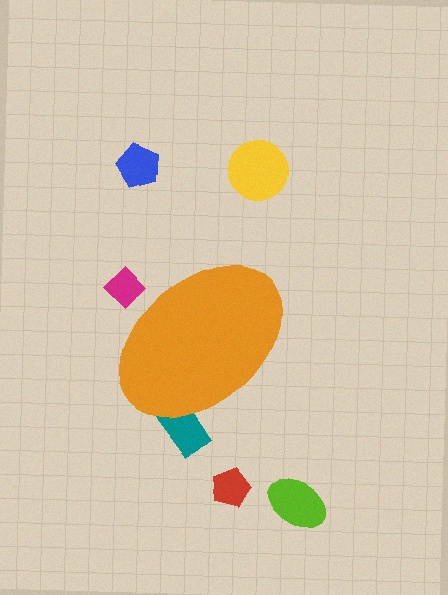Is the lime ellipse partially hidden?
No, the lime ellipse is fully visible.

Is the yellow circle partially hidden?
No, the yellow circle is fully visible.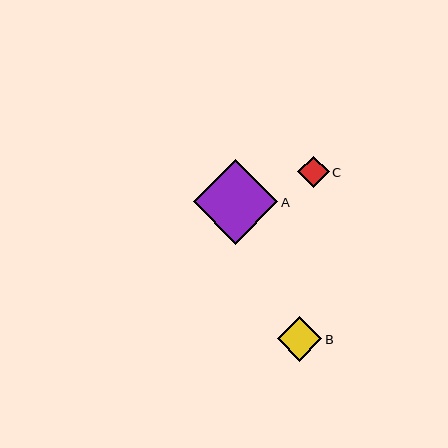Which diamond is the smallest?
Diamond C is the smallest with a size of approximately 31 pixels.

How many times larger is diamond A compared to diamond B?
Diamond A is approximately 1.9 times the size of diamond B.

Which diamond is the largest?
Diamond A is the largest with a size of approximately 85 pixels.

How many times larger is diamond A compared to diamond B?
Diamond A is approximately 1.9 times the size of diamond B.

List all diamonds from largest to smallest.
From largest to smallest: A, B, C.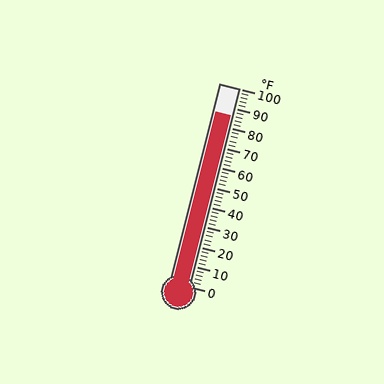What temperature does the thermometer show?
The thermometer shows approximately 86°F.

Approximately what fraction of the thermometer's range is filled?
The thermometer is filled to approximately 85% of its range.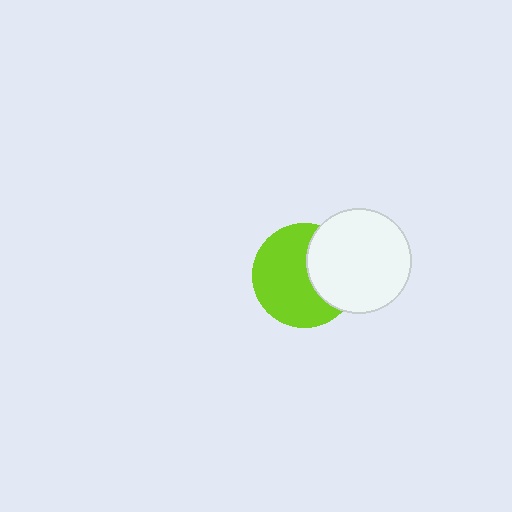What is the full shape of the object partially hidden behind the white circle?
The partially hidden object is a lime circle.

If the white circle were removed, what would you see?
You would see the complete lime circle.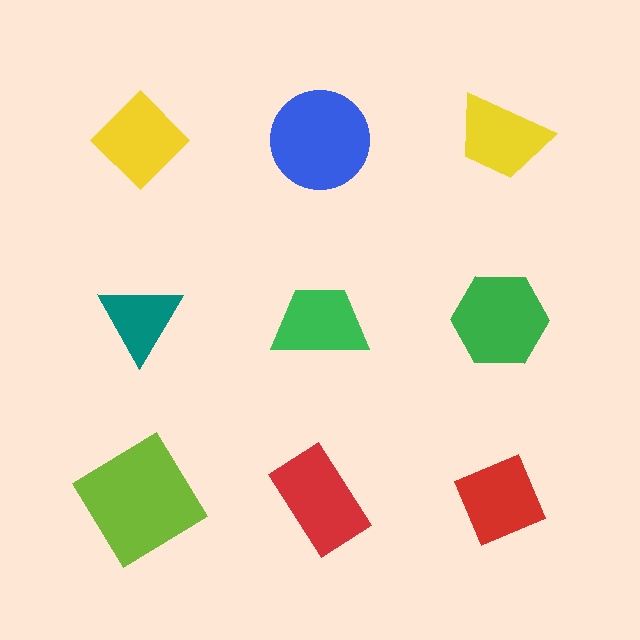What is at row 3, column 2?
A red rectangle.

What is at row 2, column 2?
A green trapezoid.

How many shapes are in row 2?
3 shapes.